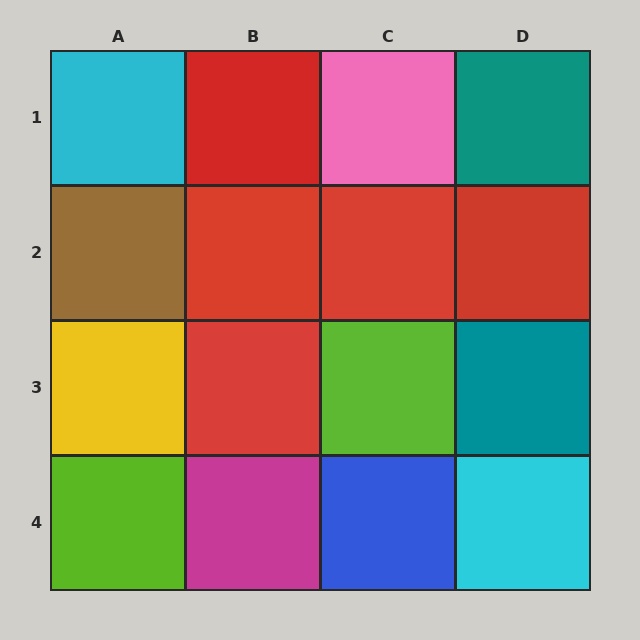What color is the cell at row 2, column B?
Red.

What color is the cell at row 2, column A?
Brown.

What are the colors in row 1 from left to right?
Cyan, red, pink, teal.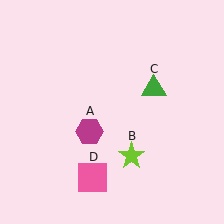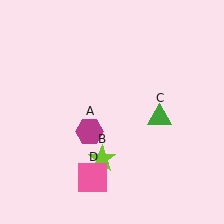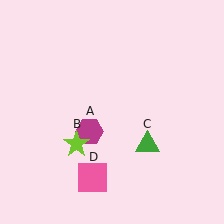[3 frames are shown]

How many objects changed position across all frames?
2 objects changed position: lime star (object B), green triangle (object C).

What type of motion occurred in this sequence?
The lime star (object B), green triangle (object C) rotated clockwise around the center of the scene.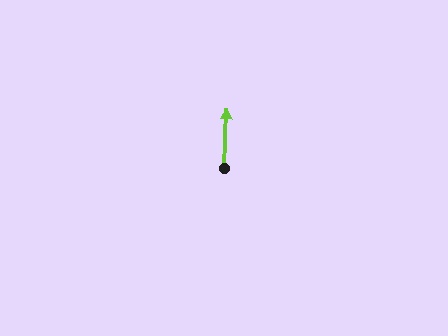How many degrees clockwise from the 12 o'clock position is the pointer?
Approximately 3 degrees.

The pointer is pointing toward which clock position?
Roughly 12 o'clock.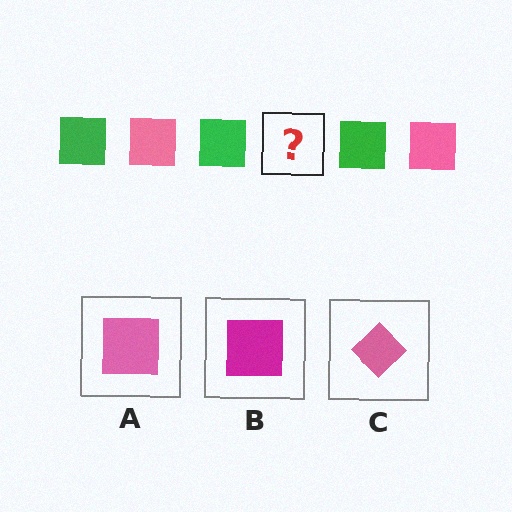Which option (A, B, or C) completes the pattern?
A.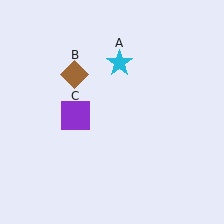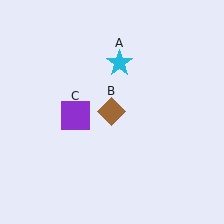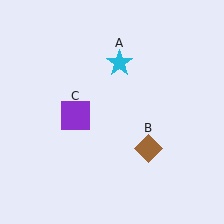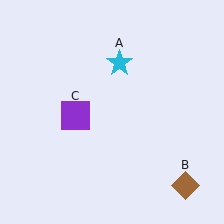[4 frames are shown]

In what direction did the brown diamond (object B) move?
The brown diamond (object B) moved down and to the right.